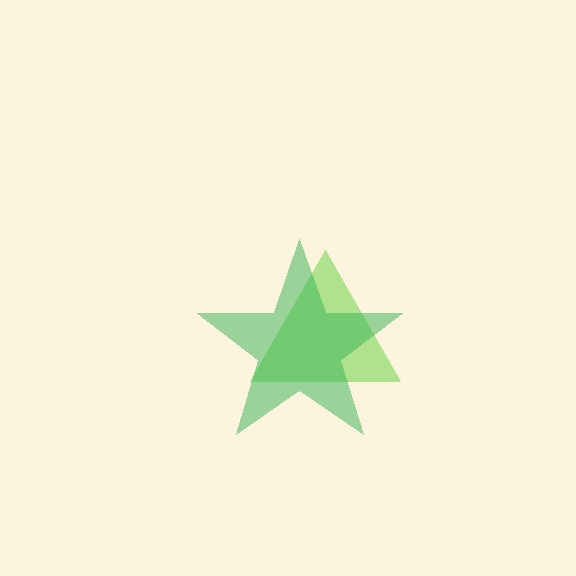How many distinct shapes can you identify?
There are 2 distinct shapes: a lime triangle, a green star.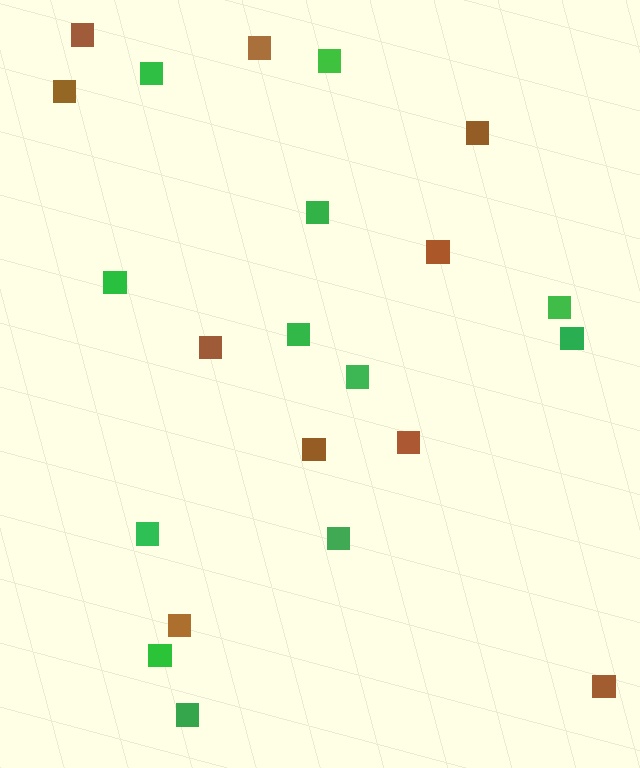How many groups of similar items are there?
There are 2 groups: one group of green squares (12) and one group of brown squares (10).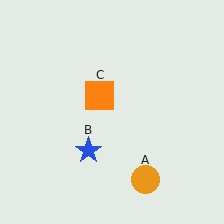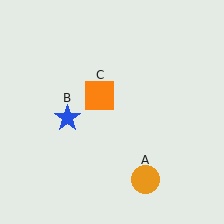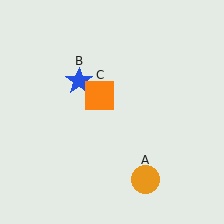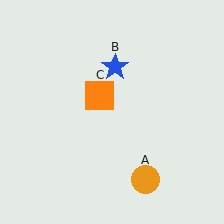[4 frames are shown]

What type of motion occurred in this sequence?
The blue star (object B) rotated clockwise around the center of the scene.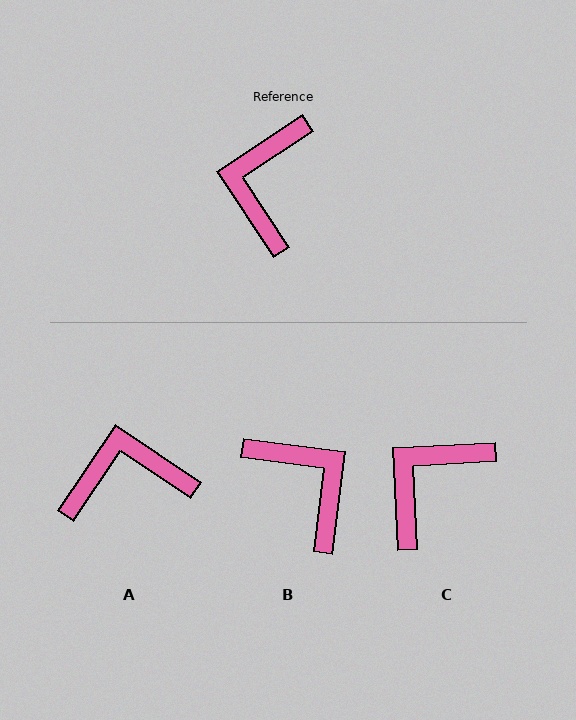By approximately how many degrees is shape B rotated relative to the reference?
Approximately 131 degrees clockwise.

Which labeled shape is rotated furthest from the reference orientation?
B, about 131 degrees away.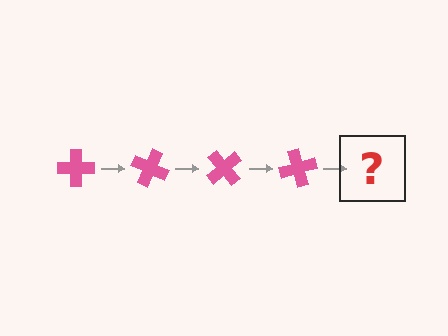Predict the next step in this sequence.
The next step is a pink cross rotated 100 degrees.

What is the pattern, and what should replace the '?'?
The pattern is that the cross rotates 25 degrees each step. The '?' should be a pink cross rotated 100 degrees.